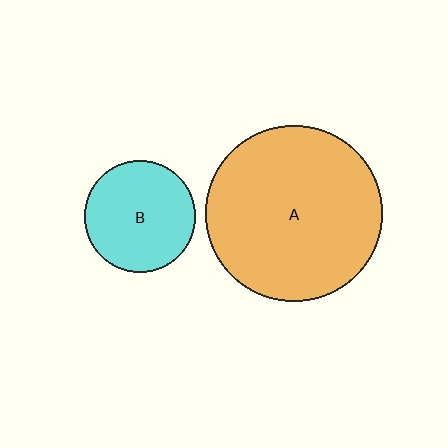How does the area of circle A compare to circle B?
Approximately 2.5 times.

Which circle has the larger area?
Circle A (orange).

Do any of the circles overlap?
No, none of the circles overlap.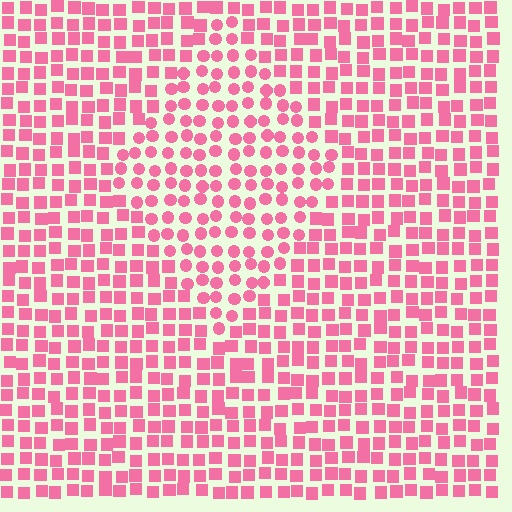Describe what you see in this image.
The image is filled with small pink elements arranged in a uniform grid. A diamond-shaped region contains circles, while the surrounding area contains squares. The boundary is defined purely by the change in element shape.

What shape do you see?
I see a diamond.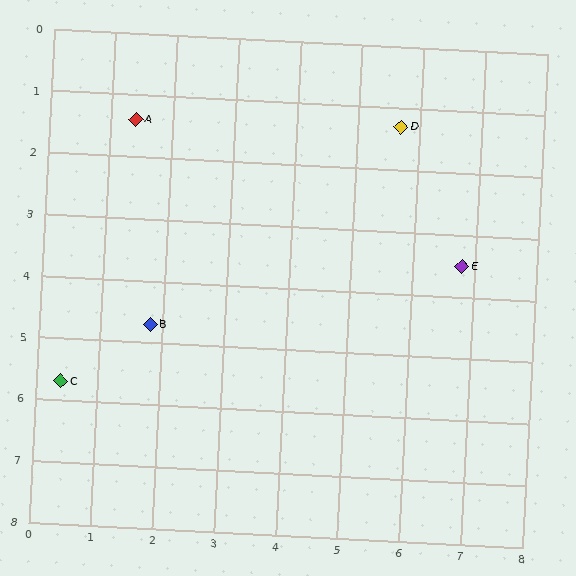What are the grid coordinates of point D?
Point D is at approximately (5.7, 1.3).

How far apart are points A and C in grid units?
Points A and C are about 4.4 grid units apart.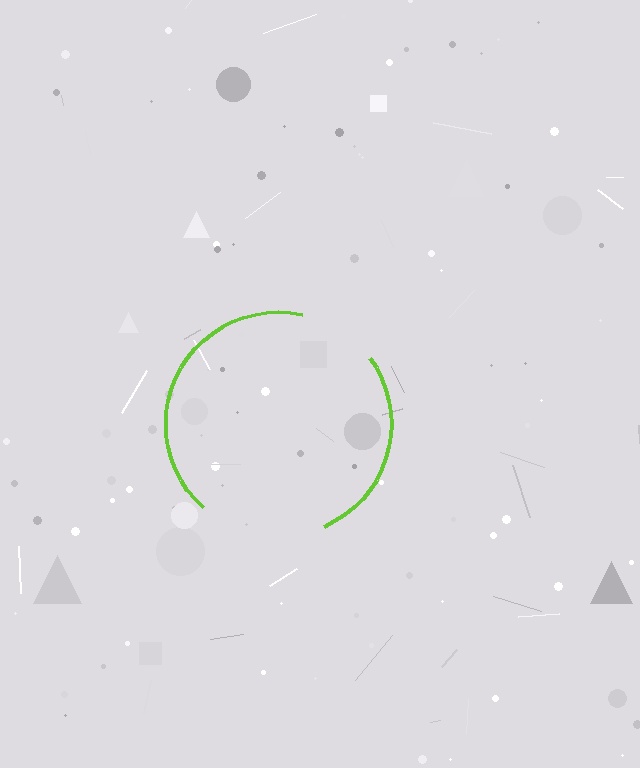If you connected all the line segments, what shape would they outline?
They would outline a circle.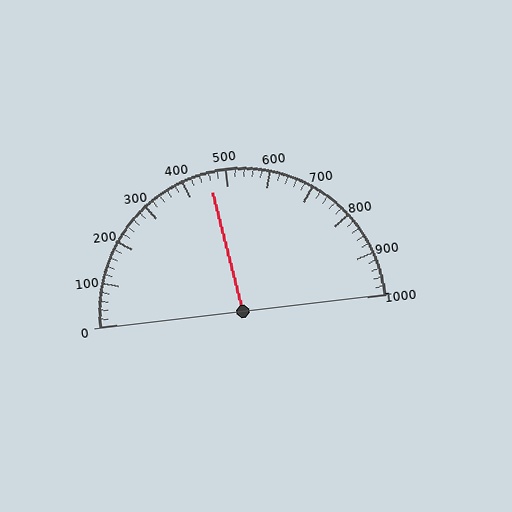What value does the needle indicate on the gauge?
The needle indicates approximately 460.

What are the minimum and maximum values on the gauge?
The gauge ranges from 0 to 1000.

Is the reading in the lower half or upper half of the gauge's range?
The reading is in the lower half of the range (0 to 1000).